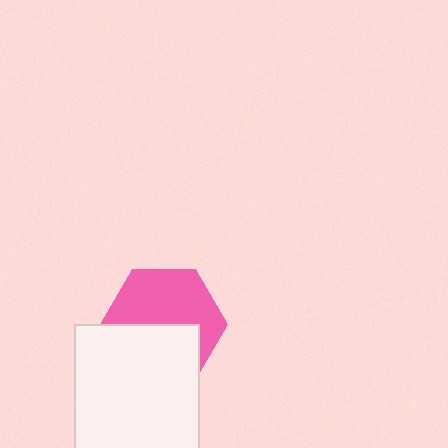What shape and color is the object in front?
The object in front is a white square.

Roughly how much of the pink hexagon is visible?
About half of it is visible (roughly 56%).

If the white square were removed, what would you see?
You would see the complete pink hexagon.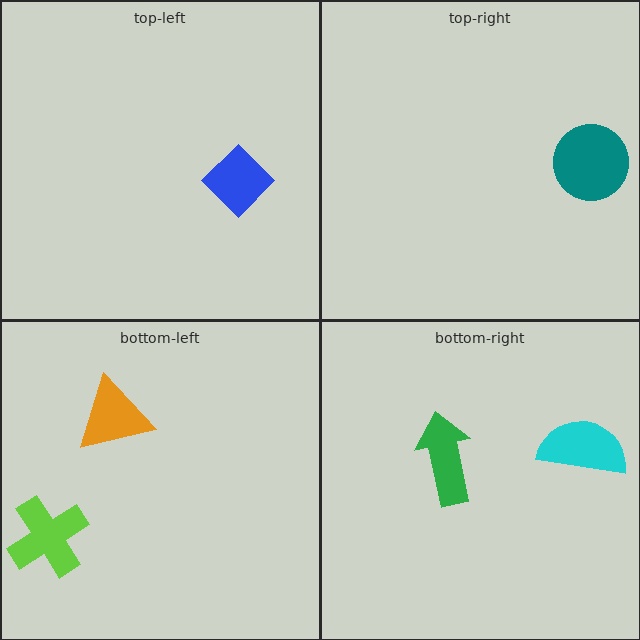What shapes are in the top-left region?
The blue diamond.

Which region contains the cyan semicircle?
The bottom-right region.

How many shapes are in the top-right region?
1.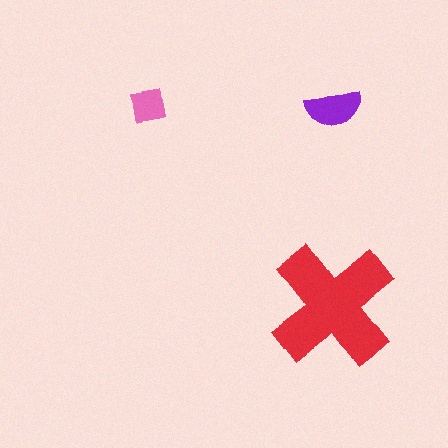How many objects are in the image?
There are 3 objects in the image.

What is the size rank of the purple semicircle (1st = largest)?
2nd.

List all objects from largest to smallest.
The red cross, the purple semicircle, the pink square.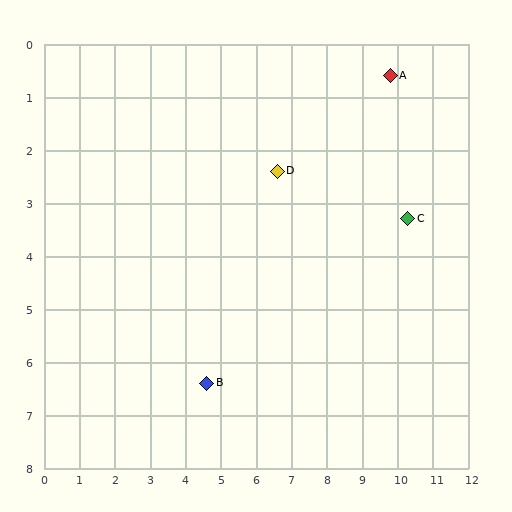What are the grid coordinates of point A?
Point A is at approximately (9.8, 0.6).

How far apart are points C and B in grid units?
Points C and B are about 6.5 grid units apart.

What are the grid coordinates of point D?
Point D is at approximately (6.6, 2.4).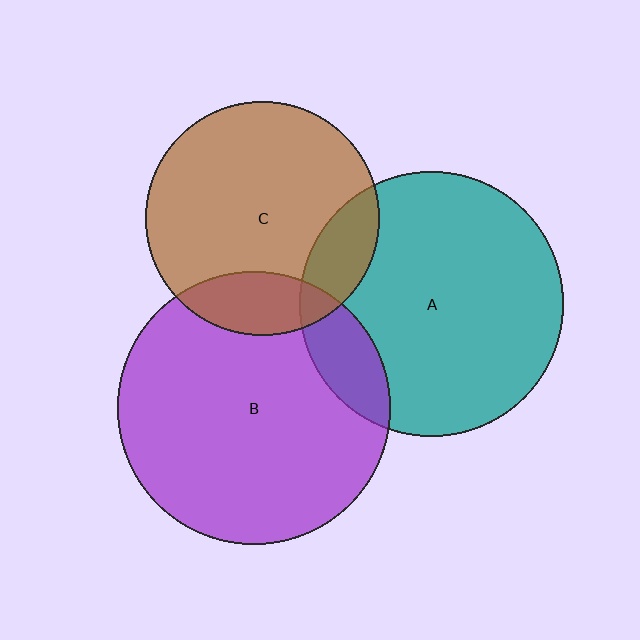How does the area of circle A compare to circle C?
Approximately 1.3 times.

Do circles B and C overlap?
Yes.